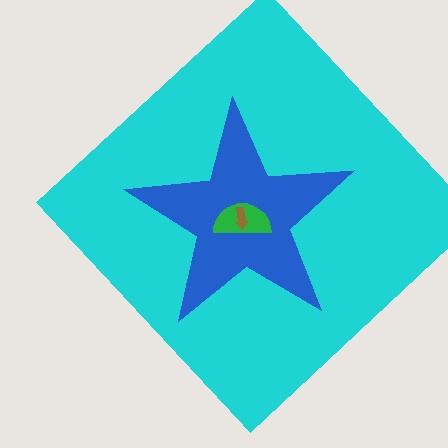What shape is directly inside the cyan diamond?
The blue star.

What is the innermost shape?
The brown arrow.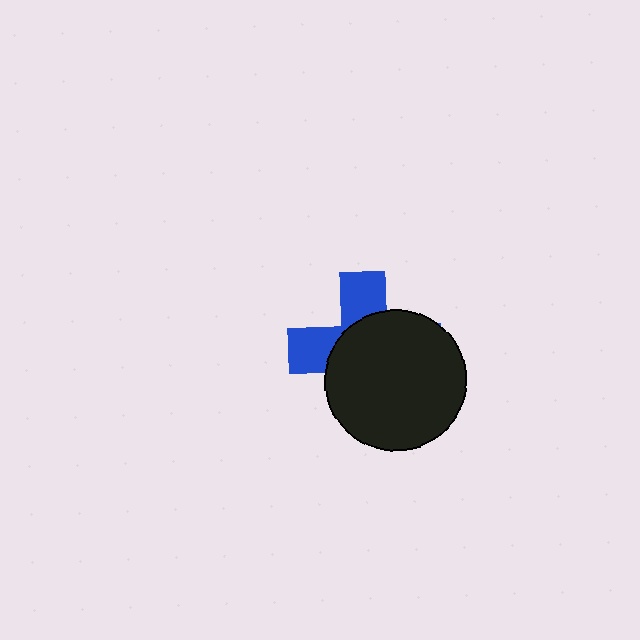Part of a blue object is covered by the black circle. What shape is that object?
It is a cross.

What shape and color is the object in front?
The object in front is a black circle.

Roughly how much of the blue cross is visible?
A small part of it is visible (roughly 34%).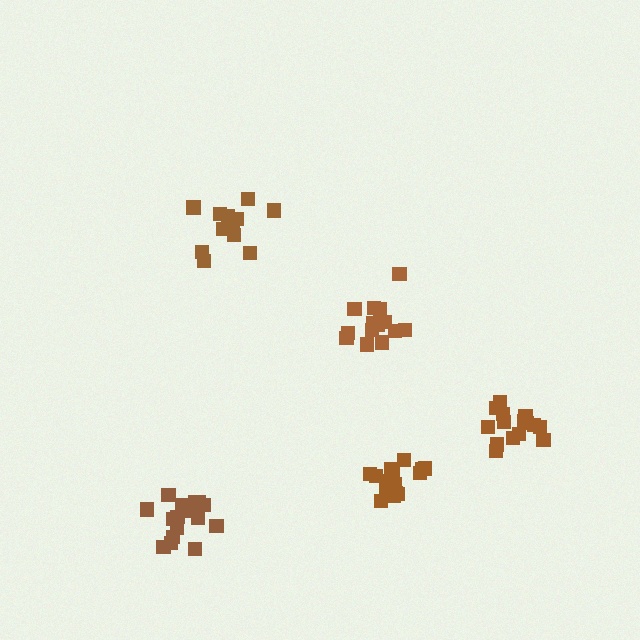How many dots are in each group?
Group 1: 17 dots, Group 2: 14 dots, Group 3: 17 dots, Group 4: 12 dots, Group 5: 15 dots (75 total).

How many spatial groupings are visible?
There are 5 spatial groupings.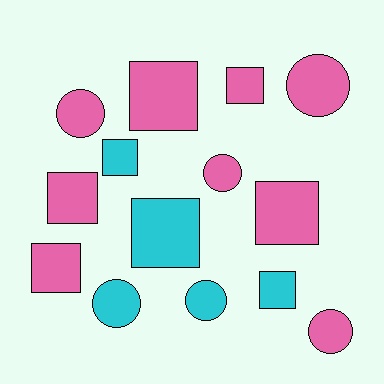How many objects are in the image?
There are 14 objects.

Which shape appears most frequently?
Square, with 8 objects.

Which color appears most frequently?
Pink, with 9 objects.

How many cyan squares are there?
There are 3 cyan squares.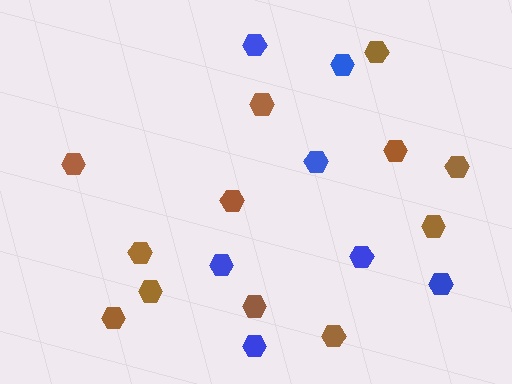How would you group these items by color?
There are 2 groups: one group of blue hexagons (7) and one group of brown hexagons (12).